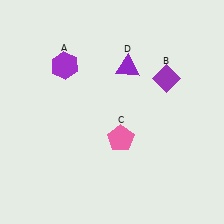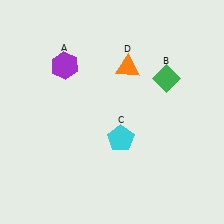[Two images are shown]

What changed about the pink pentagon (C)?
In Image 1, C is pink. In Image 2, it changed to cyan.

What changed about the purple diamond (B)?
In Image 1, B is purple. In Image 2, it changed to green.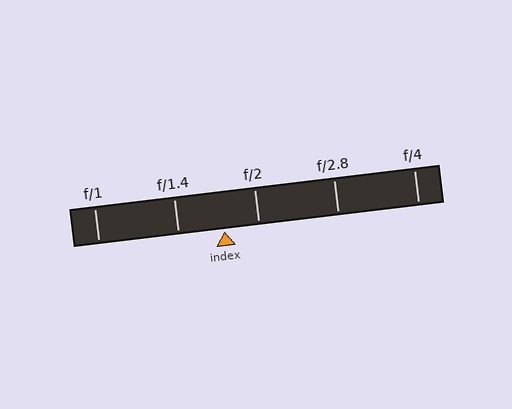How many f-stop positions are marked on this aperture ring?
There are 5 f-stop positions marked.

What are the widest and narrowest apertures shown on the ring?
The widest aperture shown is f/1 and the narrowest is f/4.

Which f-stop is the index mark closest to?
The index mark is closest to f/2.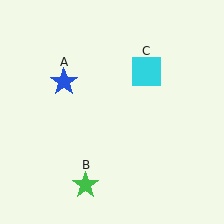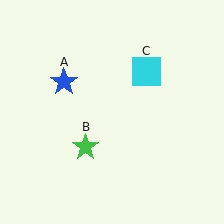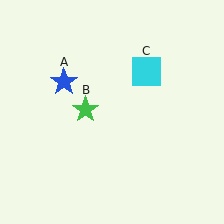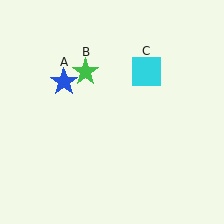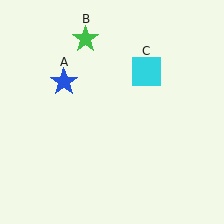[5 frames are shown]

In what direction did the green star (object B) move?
The green star (object B) moved up.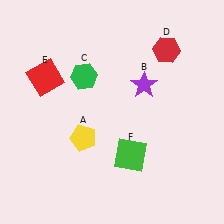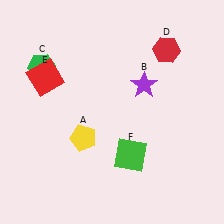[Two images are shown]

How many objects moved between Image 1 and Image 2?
1 object moved between the two images.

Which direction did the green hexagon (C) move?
The green hexagon (C) moved left.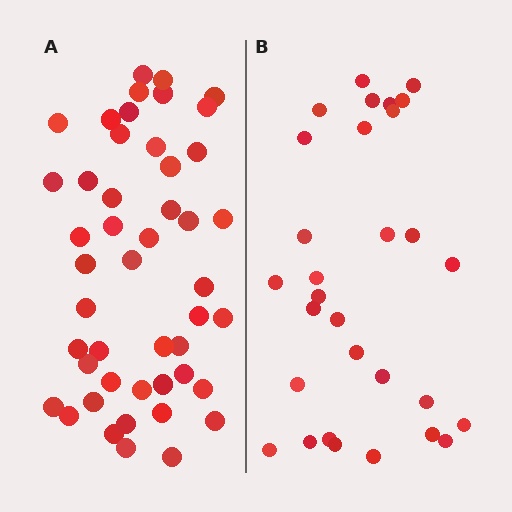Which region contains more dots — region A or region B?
Region A (the left region) has more dots.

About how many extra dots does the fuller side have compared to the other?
Region A has approximately 15 more dots than region B.